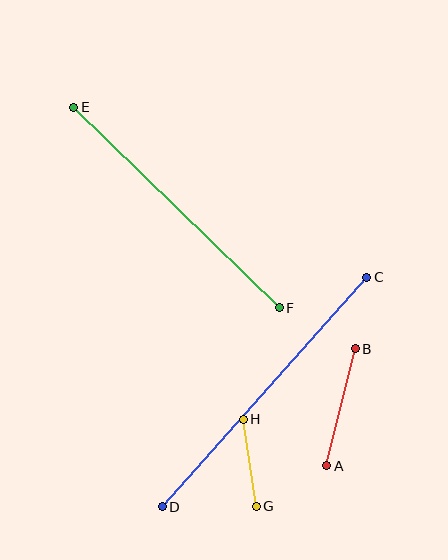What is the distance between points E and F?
The distance is approximately 287 pixels.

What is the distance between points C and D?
The distance is approximately 308 pixels.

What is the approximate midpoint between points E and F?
The midpoint is at approximately (177, 207) pixels.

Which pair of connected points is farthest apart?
Points C and D are farthest apart.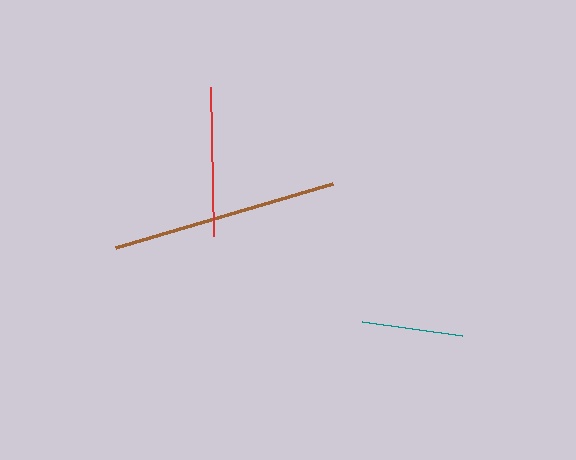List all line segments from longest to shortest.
From longest to shortest: brown, red, teal.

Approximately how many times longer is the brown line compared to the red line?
The brown line is approximately 1.5 times the length of the red line.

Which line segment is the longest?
The brown line is the longest at approximately 226 pixels.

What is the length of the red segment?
The red segment is approximately 149 pixels long.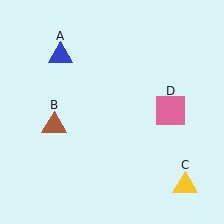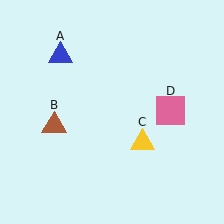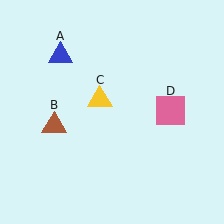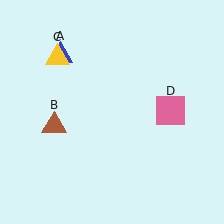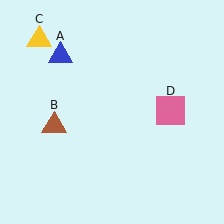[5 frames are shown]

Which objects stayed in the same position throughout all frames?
Blue triangle (object A) and brown triangle (object B) and pink square (object D) remained stationary.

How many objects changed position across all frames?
1 object changed position: yellow triangle (object C).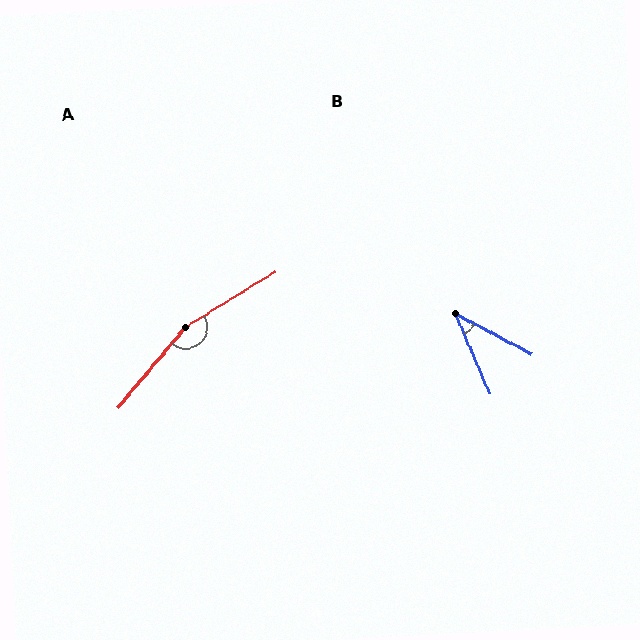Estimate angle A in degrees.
Approximately 162 degrees.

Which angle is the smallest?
B, at approximately 39 degrees.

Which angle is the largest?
A, at approximately 162 degrees.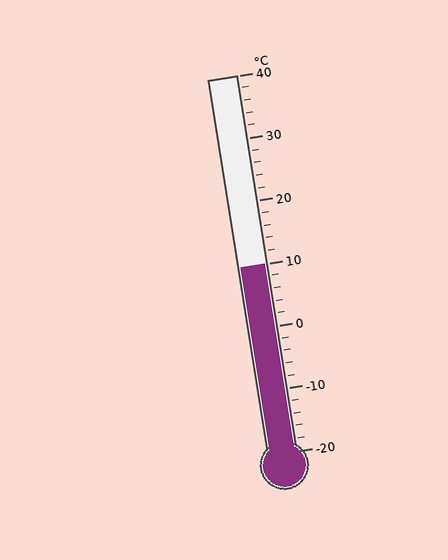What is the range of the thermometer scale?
The thermometer scale ranges from -20°C to 40°C.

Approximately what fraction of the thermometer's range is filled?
The thermometer is filled to approximately 50% of its range.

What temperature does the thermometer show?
The thermometer shows approximately 10°C.